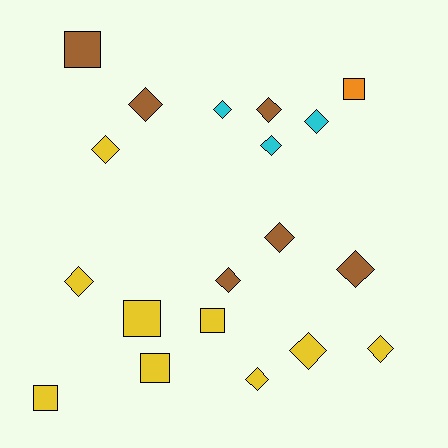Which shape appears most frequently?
Diamond, with 13 objects.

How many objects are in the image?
There are 19 objects.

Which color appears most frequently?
Yellow, with 9 objects.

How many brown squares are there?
There is 1 brown square.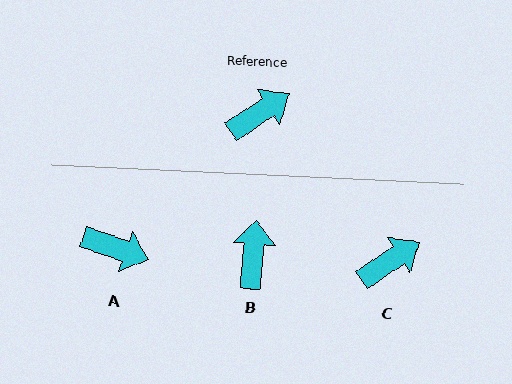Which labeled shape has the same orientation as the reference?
C.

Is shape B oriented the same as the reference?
No, it is off by about 52 degrees.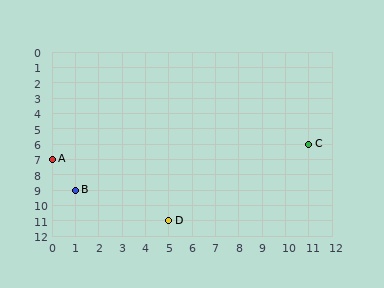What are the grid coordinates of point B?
Point B is at grid coordinates (1, 9).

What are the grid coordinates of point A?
Point A is at grid coordinates (0, 7).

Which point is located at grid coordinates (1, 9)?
Point B is at (1, 9).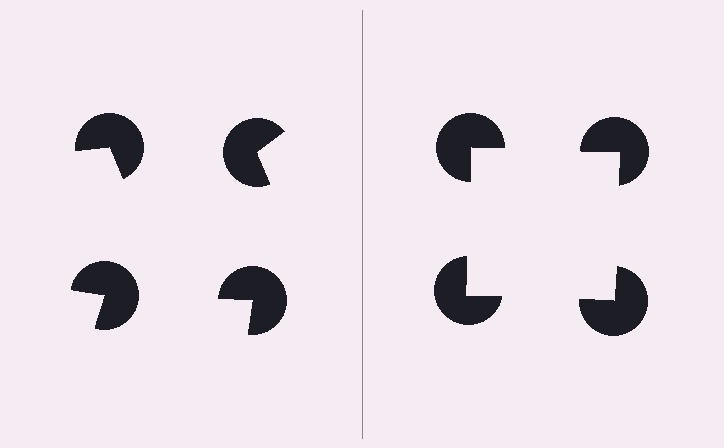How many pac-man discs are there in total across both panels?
8 — 4 on each side.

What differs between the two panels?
The pac-man discs are positioned identically on both sides; only the wedge orientations differ. On the right they align to a square; on the left they are misaligned.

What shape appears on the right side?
An illusory square.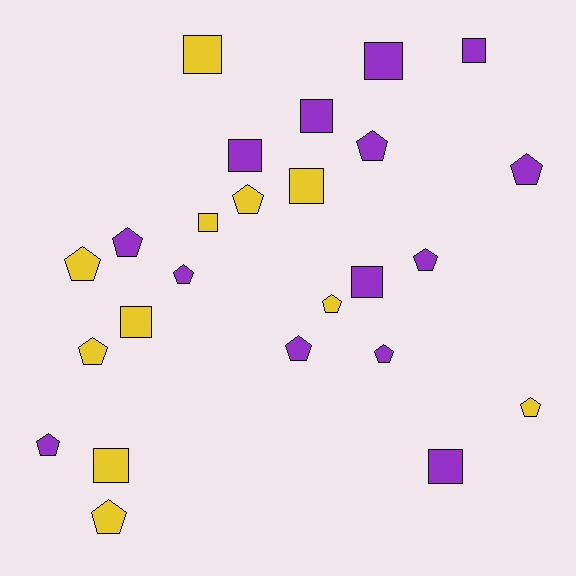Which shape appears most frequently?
Pentagon, with 14 objects.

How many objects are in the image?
There are 25 objects.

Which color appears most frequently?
Purple, with 14 objects.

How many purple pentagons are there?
There are 8 purple pentagons.